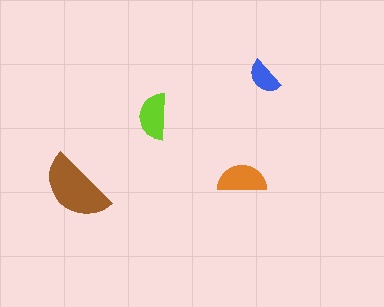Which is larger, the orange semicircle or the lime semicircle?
The orange one.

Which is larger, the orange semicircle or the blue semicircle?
The orange one.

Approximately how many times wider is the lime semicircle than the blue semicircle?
About 1.5 times wider.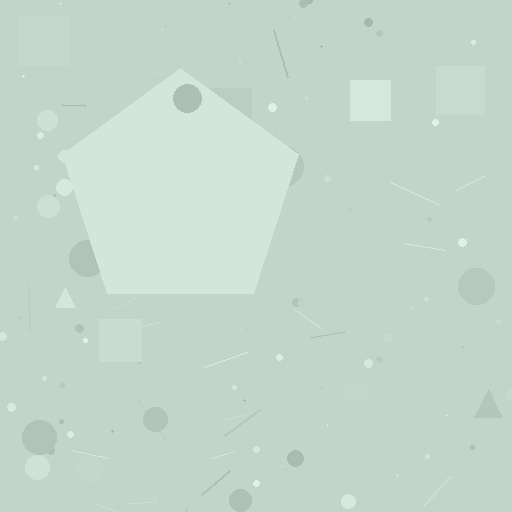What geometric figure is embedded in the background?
A pentagon is embedded in the background.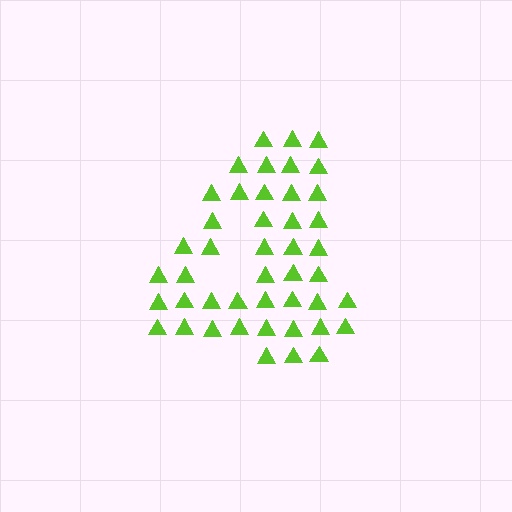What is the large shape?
The large shape is the digit 4.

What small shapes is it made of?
It is made of small triangles.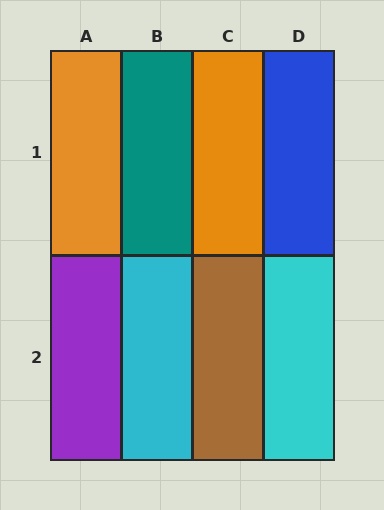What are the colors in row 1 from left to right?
Orange, teal, orange, blue.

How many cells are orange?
2 cells are orange.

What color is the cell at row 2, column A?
Purple.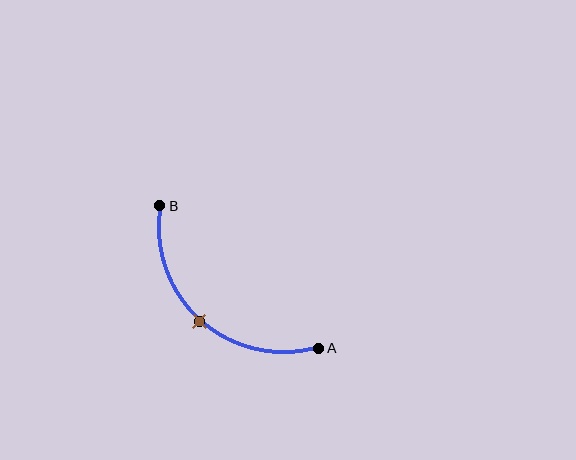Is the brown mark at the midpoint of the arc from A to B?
Yes. The brown mark lies on the arc at equal arc-length from both A and B — it is the arc midpoint.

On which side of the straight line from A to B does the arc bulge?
The arc bulges below and to the left of the straight line connecting A and B.